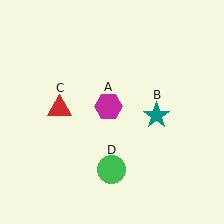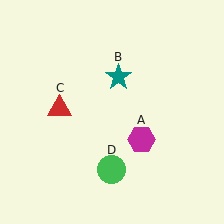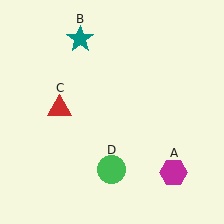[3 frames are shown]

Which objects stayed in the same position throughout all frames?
Red triangle (object C) and green circle (object D) remained stationary.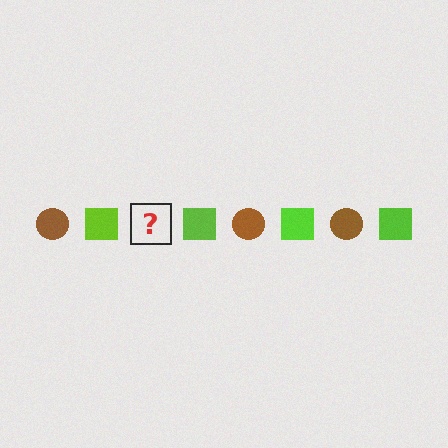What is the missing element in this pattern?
The missing element is a brown circle.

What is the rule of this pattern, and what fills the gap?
The rule is that the pattern alternates between brown circle and lime square. The gap should be filled with a brown circle.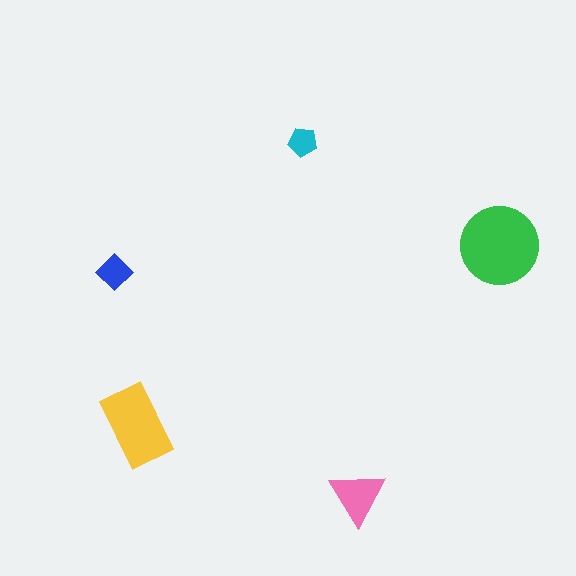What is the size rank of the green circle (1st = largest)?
1st.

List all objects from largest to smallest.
The green circle, the yellow rectangle, the pink triangle, the blue diamond, the cyan pentagon.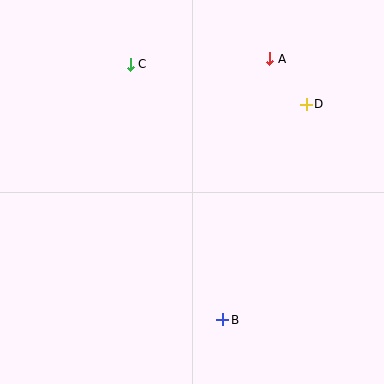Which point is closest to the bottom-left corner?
Point B is closest to the bottom-left corner.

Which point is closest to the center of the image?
Point B at (223, 320) is closest to the center.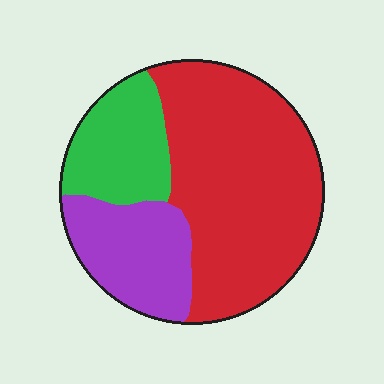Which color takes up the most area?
Red, at roughly 60%.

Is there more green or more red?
Red.